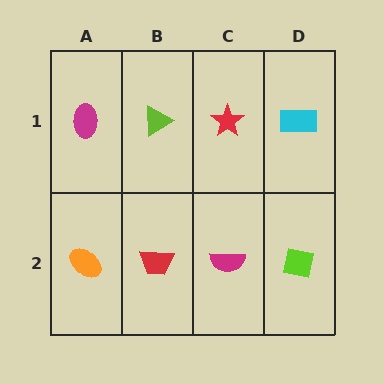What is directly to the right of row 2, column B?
A magenta semicircle.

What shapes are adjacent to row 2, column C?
A red star (row 1, column C), a red trapezoid (row 2, column B), a lime square (row 2, column D).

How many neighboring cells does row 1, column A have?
2.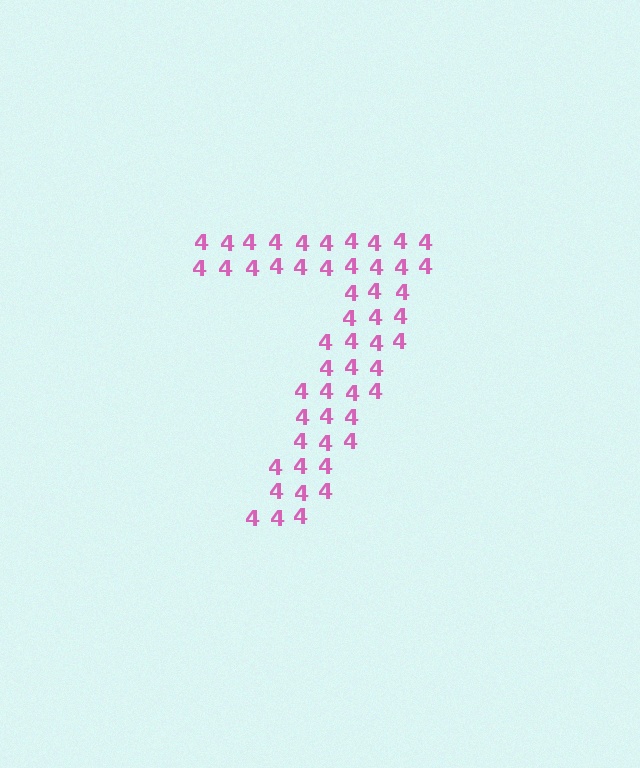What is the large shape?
The large shape is the digit 7.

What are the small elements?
The small elements are digit 4's.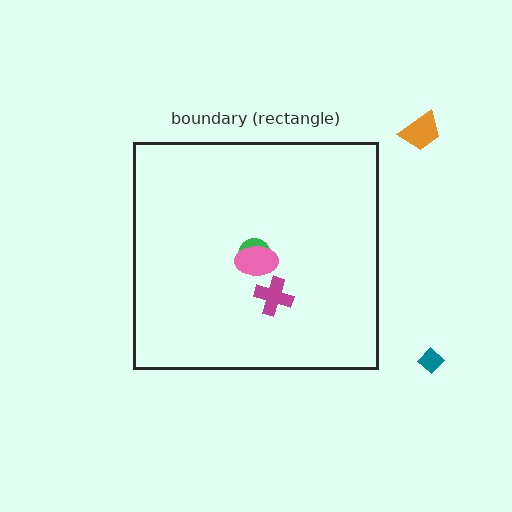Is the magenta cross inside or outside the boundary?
Inside.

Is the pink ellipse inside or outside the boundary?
Inside.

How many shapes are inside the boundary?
3 inside, 2 outside.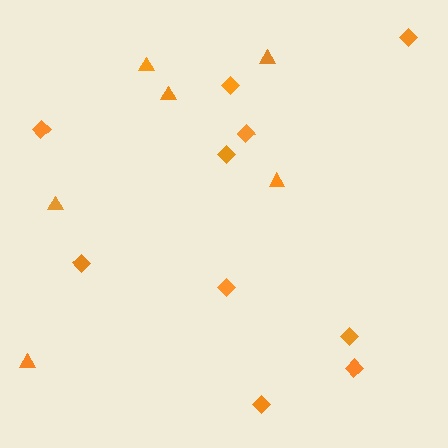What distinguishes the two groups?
There are 2 groups: one group of diamonds (10) and one group of triangles (6).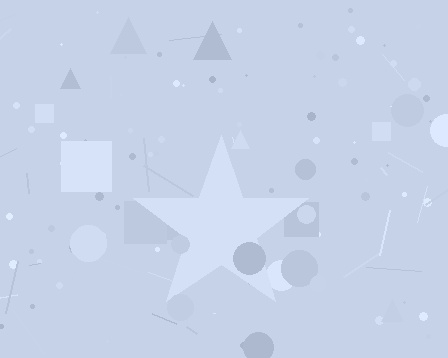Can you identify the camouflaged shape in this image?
The camouflaged shape is a star.